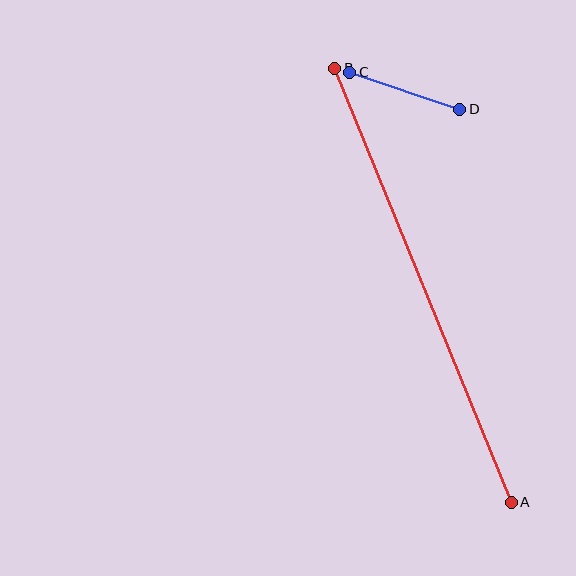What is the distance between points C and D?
The distance is approximately 116 pixels.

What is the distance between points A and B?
The distance is approximately 468 pixels.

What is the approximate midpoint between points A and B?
The midpoint is at approximately (423, 285) pixels.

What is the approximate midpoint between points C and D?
The midpoint is at approximately (405, 91) pixels.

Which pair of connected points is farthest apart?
Points A and B are farthest apart.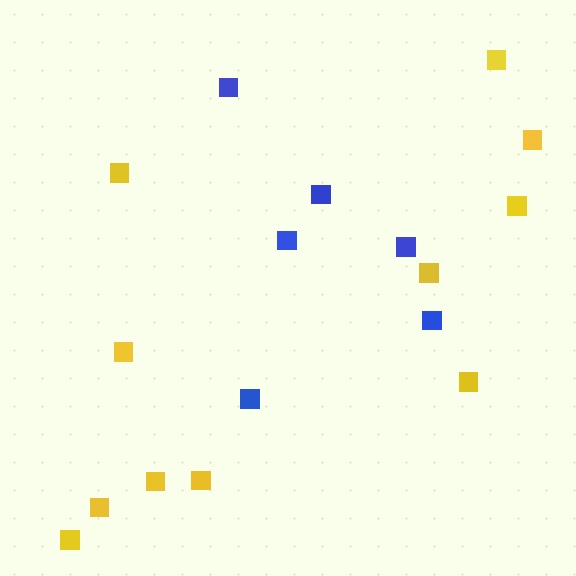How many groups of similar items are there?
There are 2 groups: one group of blue squares (6) and one group of yellow squares (11).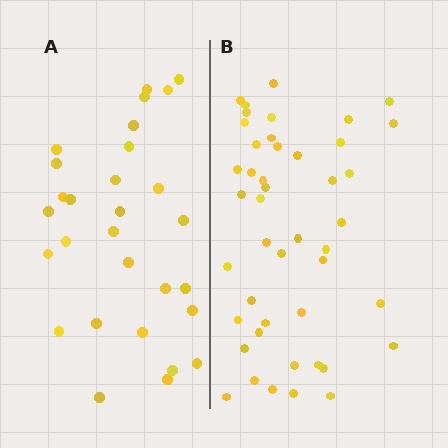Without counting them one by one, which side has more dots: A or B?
Region B (the right region) has more dots.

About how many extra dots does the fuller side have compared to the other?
Region B has approximately 15 more dots than region A.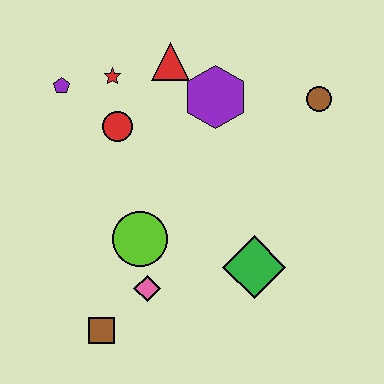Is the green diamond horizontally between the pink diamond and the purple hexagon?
No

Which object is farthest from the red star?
The brown square is farthest from the red star.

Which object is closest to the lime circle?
The pink diamond is closest to the lime circle.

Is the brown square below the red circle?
Yes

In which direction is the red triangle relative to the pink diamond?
The red triangle is above the pink diamond.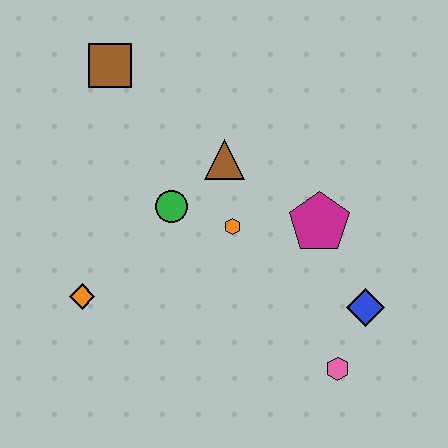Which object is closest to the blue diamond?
The pink hexagon is closest to the blue diamond.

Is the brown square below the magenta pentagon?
No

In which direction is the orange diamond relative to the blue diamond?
The orange diamond is to the left of the blue diamond.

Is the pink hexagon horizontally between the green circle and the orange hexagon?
No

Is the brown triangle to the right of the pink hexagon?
No